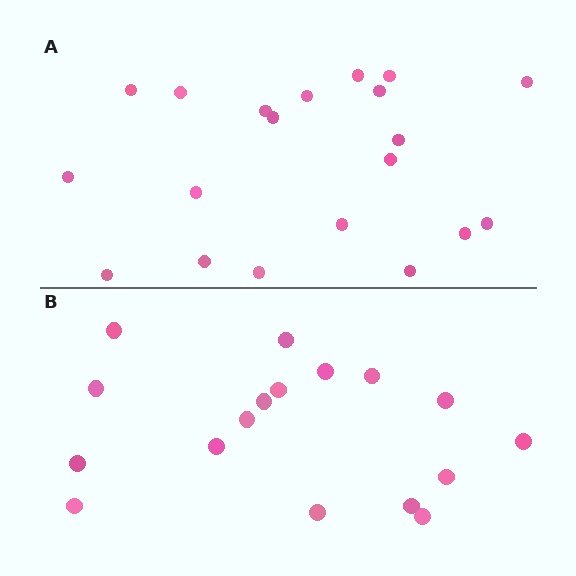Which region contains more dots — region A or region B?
Region A (the top region) has more dots.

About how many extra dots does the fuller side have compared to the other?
Region A has just a few more — roughly 2 or 3 more dots than region B.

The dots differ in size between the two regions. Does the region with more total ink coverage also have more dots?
No. Region B has more total ink coverage because its dots are larger, but region A actually contains more individual dots. Total area can be misleading — the number of items is what matters here.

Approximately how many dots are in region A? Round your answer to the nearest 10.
About 20 dots.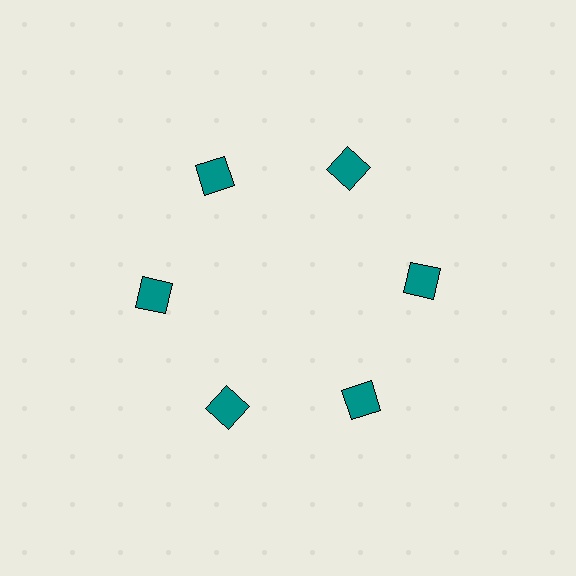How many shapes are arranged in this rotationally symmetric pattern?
There are 6 shapes, arranged in 6 groups of 1.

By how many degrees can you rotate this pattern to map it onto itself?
The pattern maps onto itself every 60 degrees of rotation.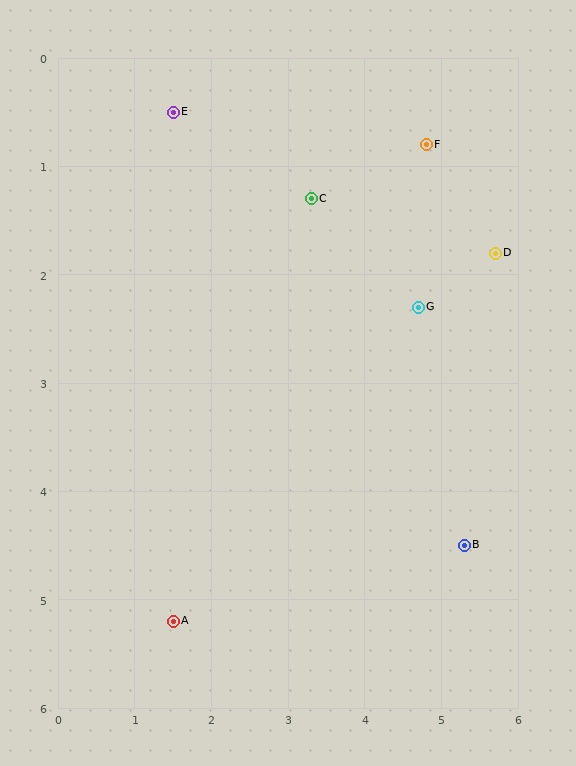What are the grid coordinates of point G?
Point G is at approximately (4.7, 2.3).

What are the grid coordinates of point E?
Point E is at approximately (1.5, 0.5).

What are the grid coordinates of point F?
Point F is at approximately (4.8, 0.8).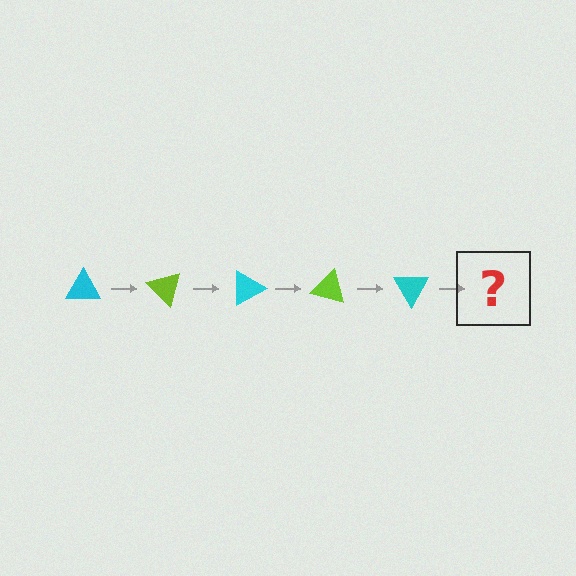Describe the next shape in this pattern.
It should be a lime triangle, rotated 225 degrees from the start.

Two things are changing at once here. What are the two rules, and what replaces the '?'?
The two rules are that it rotates 45 degrees each step and the color cycles through cyan and lime. The '?' should be a lime triangle, rotated 225 degrees from the start.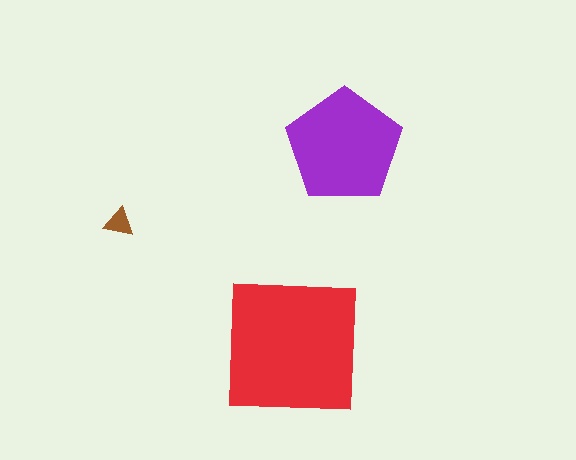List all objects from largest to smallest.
The red square, the purple pentagon, the brown triangle.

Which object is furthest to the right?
The purple pentagon is rightmost.